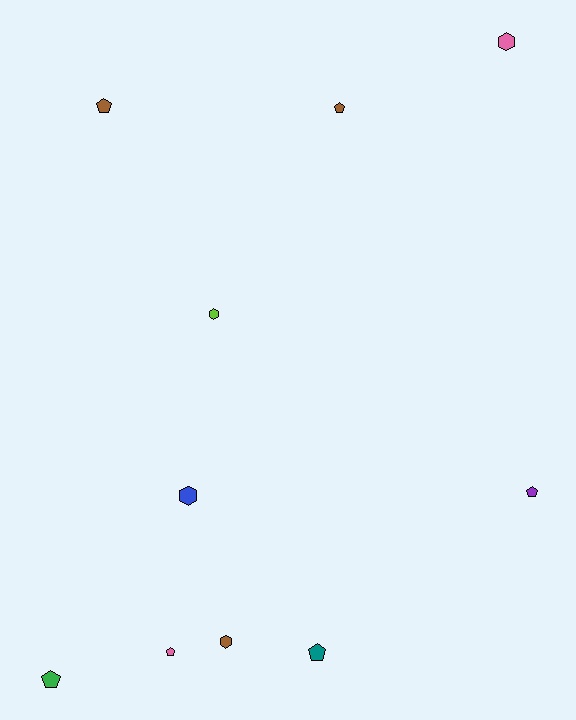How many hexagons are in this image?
There are 4 hexagons.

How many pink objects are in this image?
There are 2 pink objects.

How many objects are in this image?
There are 10 objects.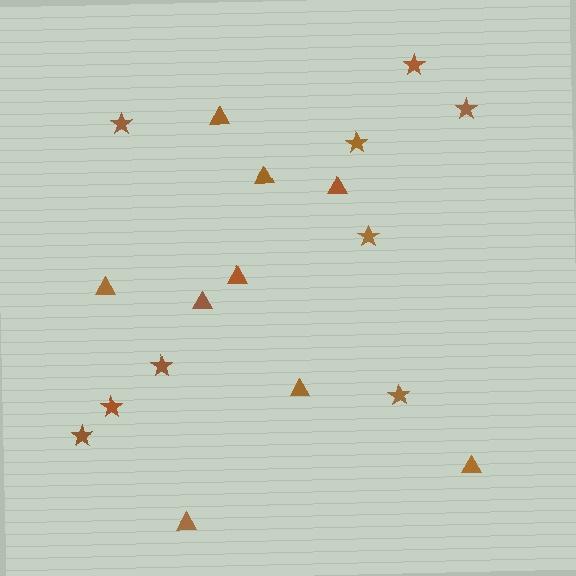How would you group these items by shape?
There are 2 groups: one group of stars (9) and one group of triangles (9).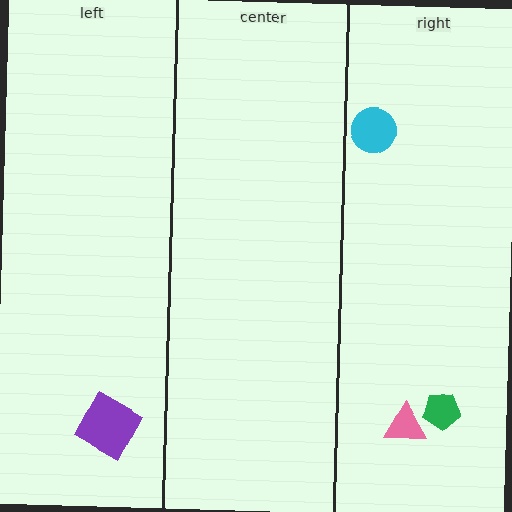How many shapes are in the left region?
1.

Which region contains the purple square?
The left region.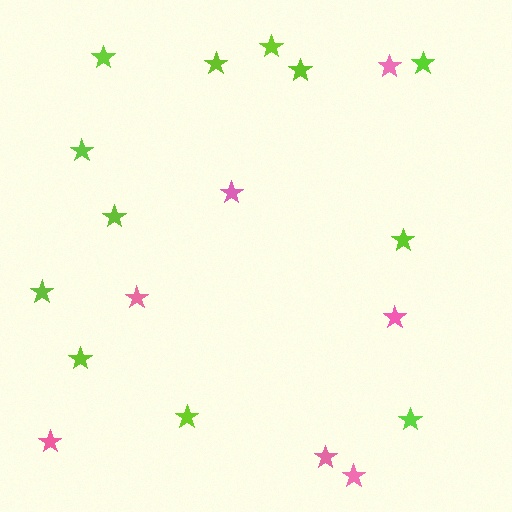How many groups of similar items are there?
There are 2 groups: one group of lime stars (12) and one group of pink stars (7).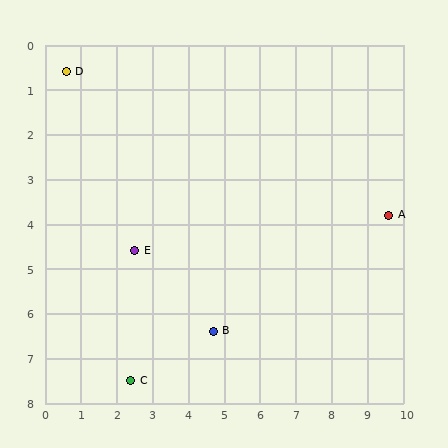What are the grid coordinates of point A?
Point A is at approximately (9.6, 3.8).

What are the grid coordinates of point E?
Point E is at approximately (2.5, 4.6).